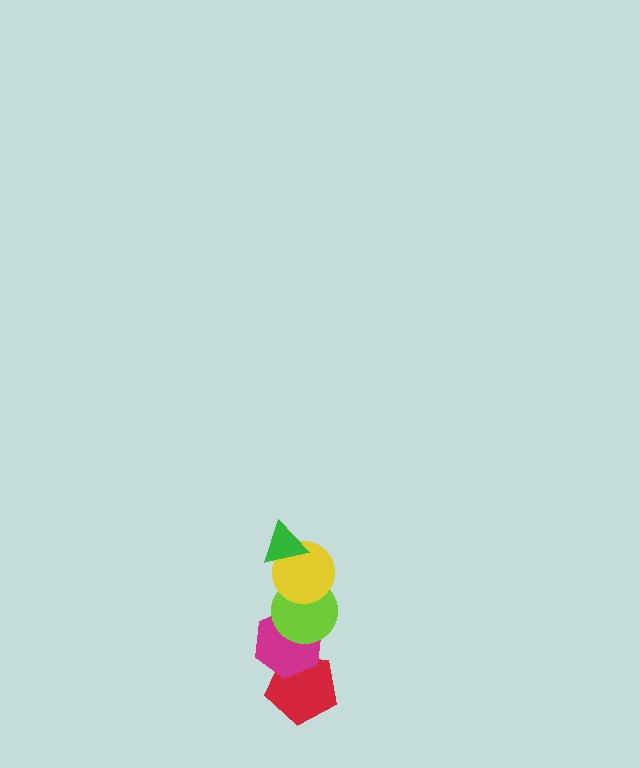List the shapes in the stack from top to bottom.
From top to bottom: the green triangle, the yellow circle, the lime circle, the magenta hexagon, the red pentagon.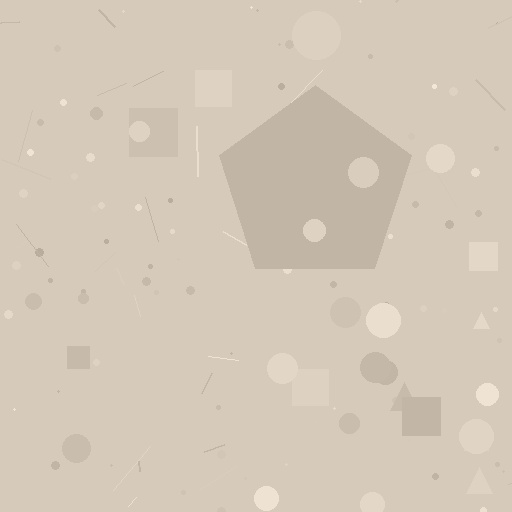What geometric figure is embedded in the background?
A pentagon is embedded in the background.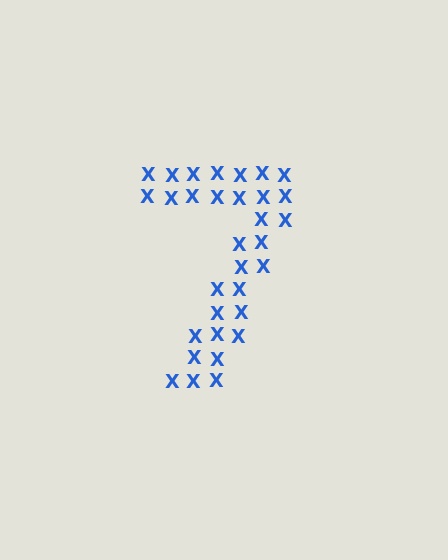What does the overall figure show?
The overall figure shows the digit 7.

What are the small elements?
The small elements are letter X's.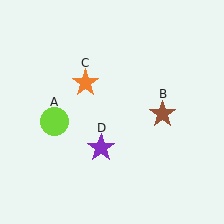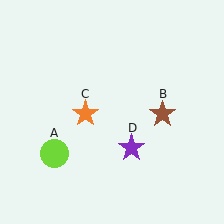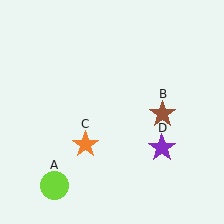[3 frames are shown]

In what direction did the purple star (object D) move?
The purple star (object D) moved right.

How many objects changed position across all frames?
3 objects changed position: lime circle (object A), orange star (object C), purple star (object D).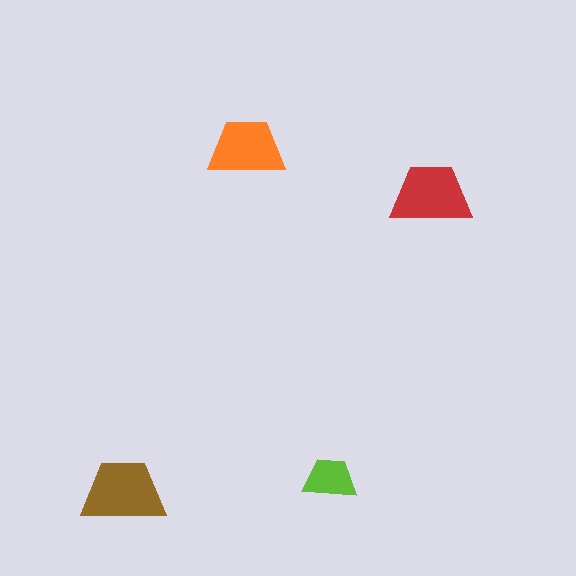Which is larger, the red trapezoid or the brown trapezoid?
The brown one.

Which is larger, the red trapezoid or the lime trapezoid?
The red one.